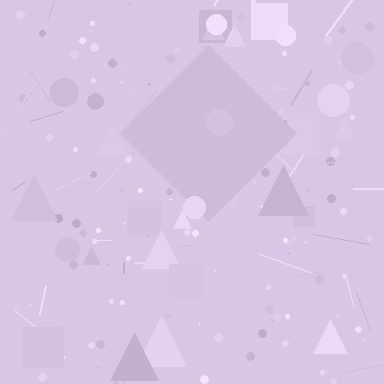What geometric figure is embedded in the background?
A diamond is embedded in the background.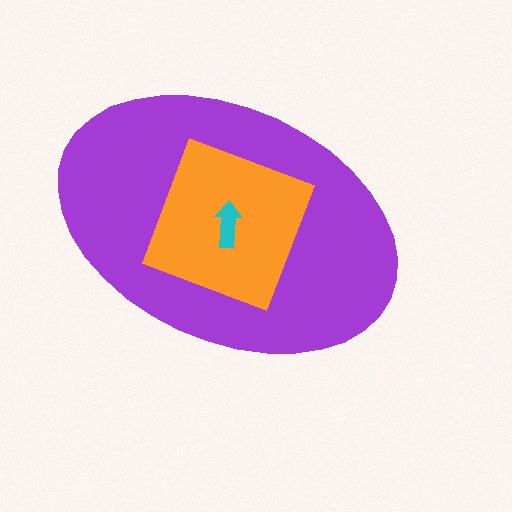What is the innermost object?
The cyan arrow.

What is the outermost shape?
The purple ellipse.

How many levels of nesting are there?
3.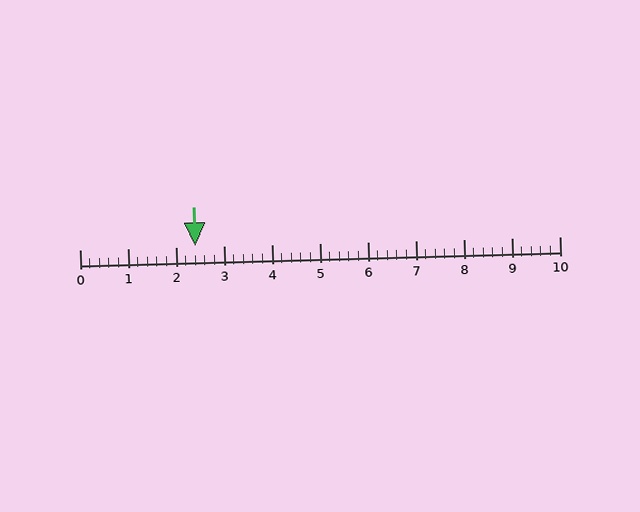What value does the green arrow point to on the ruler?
The green arrow points to approximately 2.4.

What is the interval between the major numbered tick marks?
The major tick marks are spaced 1 units apart.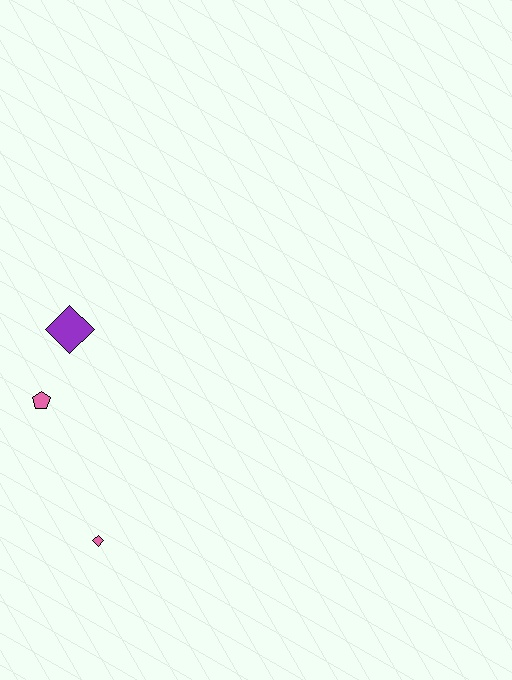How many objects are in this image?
There are 3 objects.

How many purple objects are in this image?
There is 1 purple object.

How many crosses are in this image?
There are no crosses.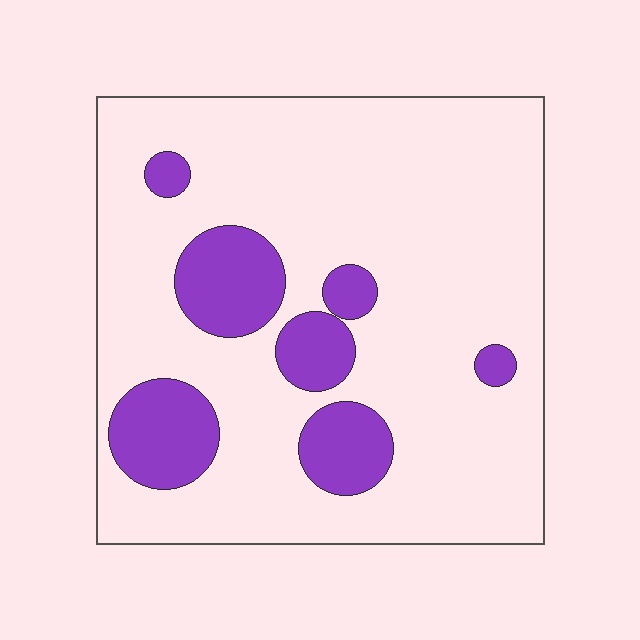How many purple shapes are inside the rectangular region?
7.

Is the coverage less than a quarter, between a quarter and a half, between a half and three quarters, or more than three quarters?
Less than a quarter.